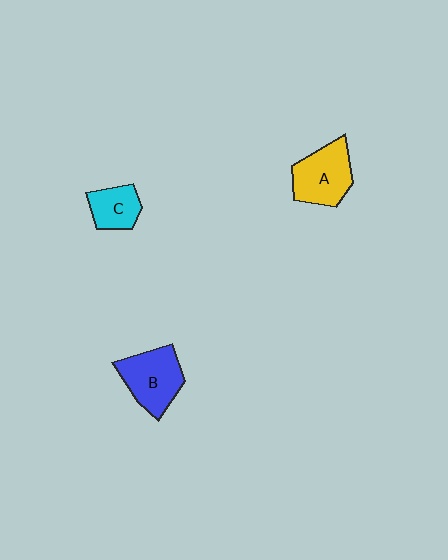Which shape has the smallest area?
Shape C (cyan).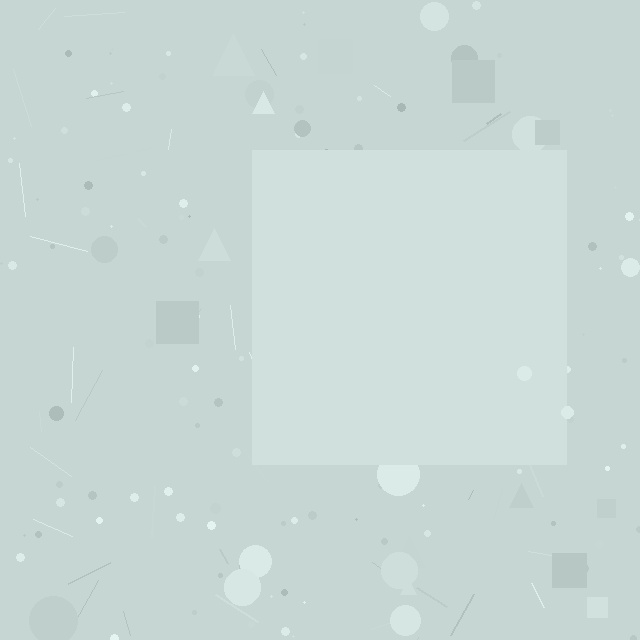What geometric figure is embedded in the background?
A square is embedded in the background.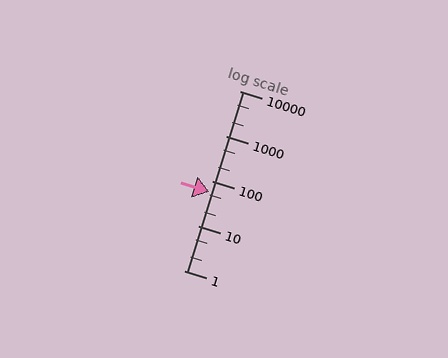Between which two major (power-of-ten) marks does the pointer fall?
The pointer is between 10 and 100.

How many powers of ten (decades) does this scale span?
The scale spans 4 decades, from 1 to 10000.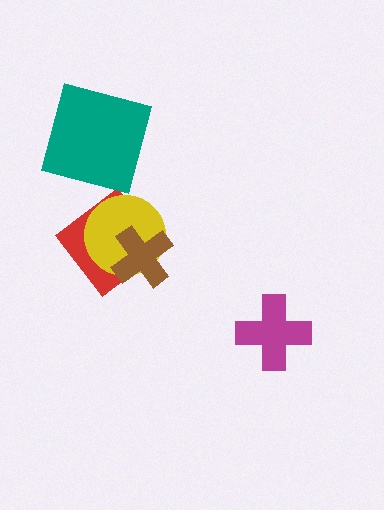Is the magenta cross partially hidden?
No, no other shape covers it.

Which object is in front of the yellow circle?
The brown cross is in front of the yellow circle.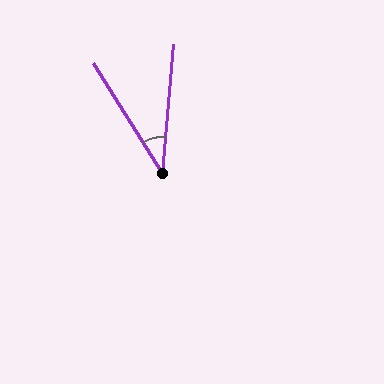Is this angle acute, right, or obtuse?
It is acute.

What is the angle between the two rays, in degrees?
Approximately 37 degrees.